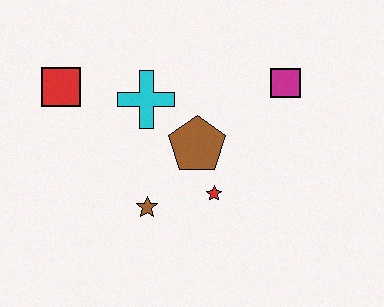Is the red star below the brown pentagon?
Yes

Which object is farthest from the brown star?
The magenta square is farthest from the brown star.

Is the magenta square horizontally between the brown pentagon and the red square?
No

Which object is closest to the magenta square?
The brown pentagon is closest to the magenta square.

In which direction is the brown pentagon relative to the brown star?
The brown pentagon is above the brown star.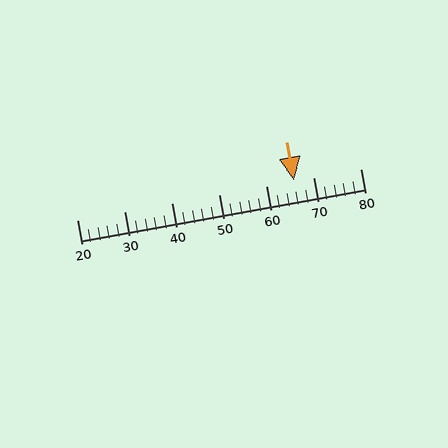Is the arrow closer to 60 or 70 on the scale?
The arrow is closer to 70.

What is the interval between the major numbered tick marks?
The major tick marks are spaced 10 units apart.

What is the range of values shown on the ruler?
The ruler shows values from 20 to 80.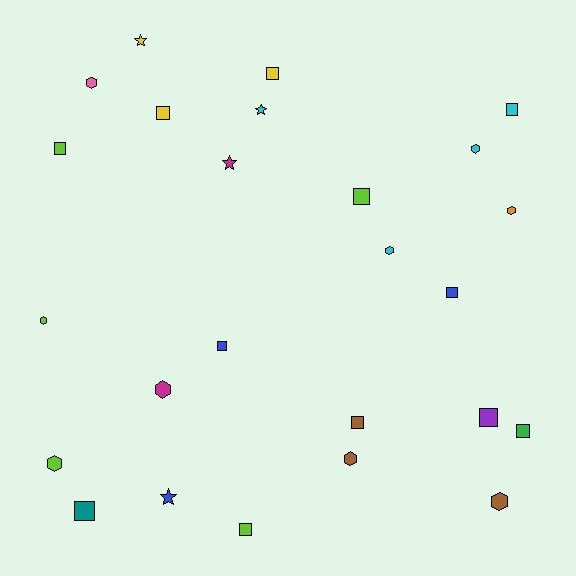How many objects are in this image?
There are 25 objects.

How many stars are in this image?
There are 4 stars.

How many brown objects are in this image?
There are 3 brown objects.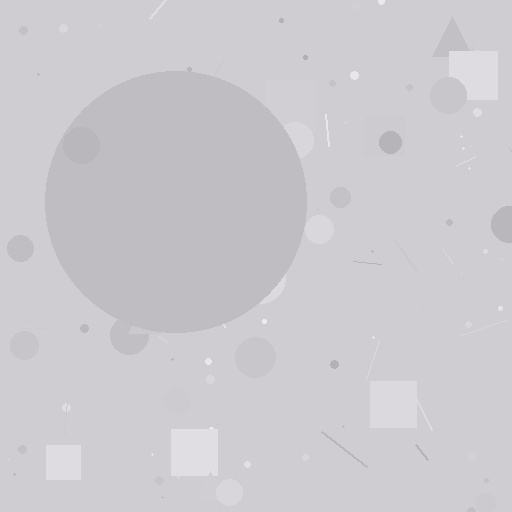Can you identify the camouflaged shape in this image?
The camouflaged shape is a circle.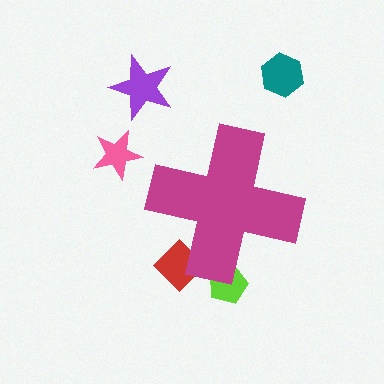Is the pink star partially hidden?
No, the pink star is fully visible.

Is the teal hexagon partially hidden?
No, the teal hexagon is fully visible.